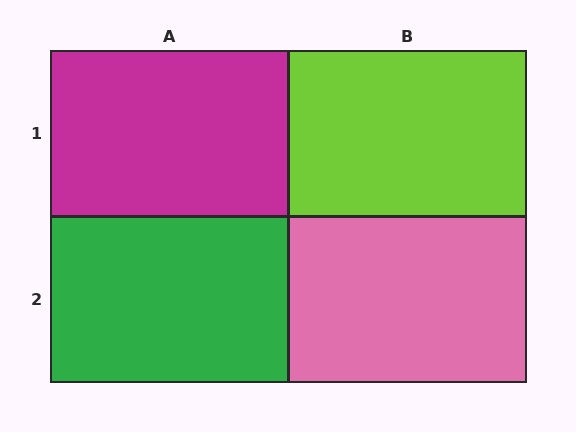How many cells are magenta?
1 cell is magenta.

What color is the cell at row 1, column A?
Magenta.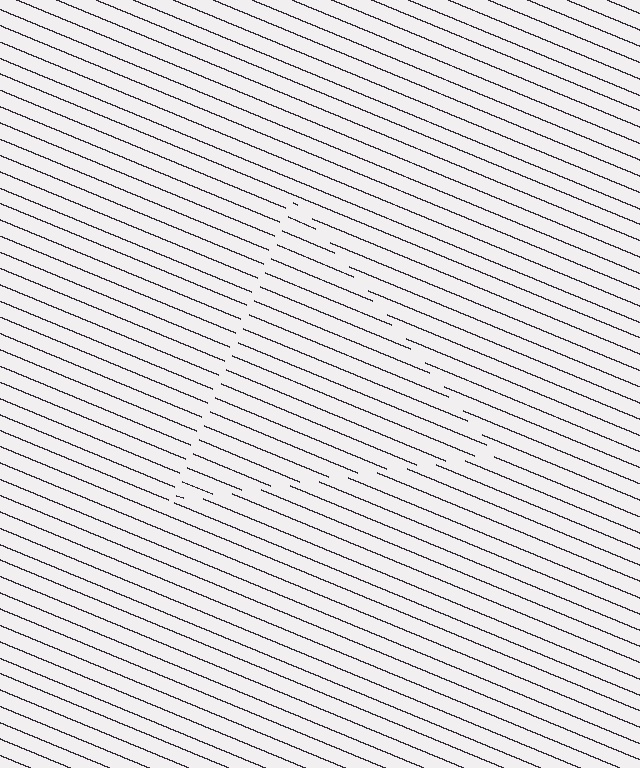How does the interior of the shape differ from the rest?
The interior of the shape contains the same grating, shifted by half a period — the contour is defined by the phase discontinuity where line-ends from the inner and outer gratings abut.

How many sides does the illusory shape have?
3 sides — the line-ends trace a triangle.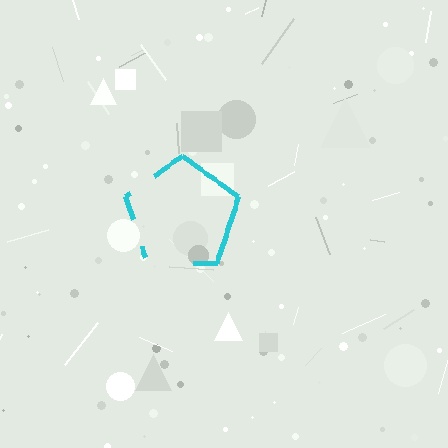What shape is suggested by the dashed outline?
The dashed outline suggests a pentagon.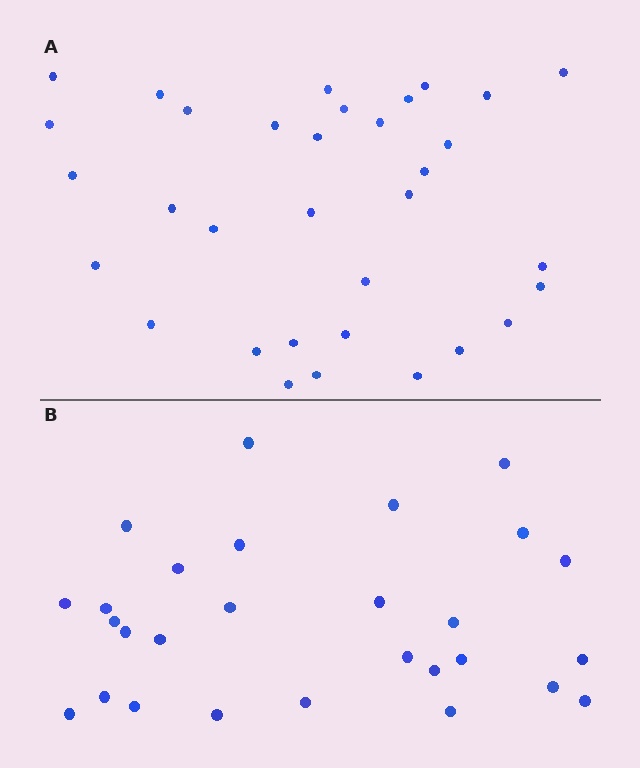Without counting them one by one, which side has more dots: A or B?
Region A (the top region) has more dots.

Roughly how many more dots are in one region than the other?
Region A has about 5 more dots than region B.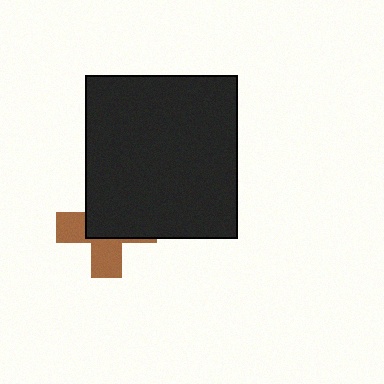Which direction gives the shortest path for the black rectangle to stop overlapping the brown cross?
Moving toward the upper-right gives the shortest separation.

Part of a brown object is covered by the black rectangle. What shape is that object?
It is a cross.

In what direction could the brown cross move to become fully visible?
The brown cross could move toward the lower-left. That would shift it out from behind the black rectangle entirely.